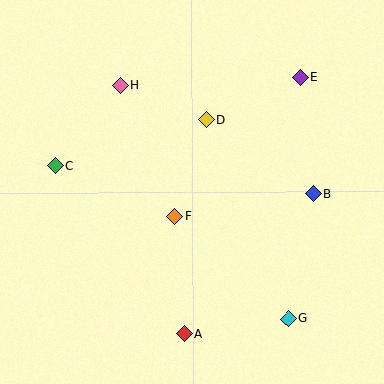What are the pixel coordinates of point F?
Point F is at (175, 216).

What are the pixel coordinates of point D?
Point D is at (206, 120).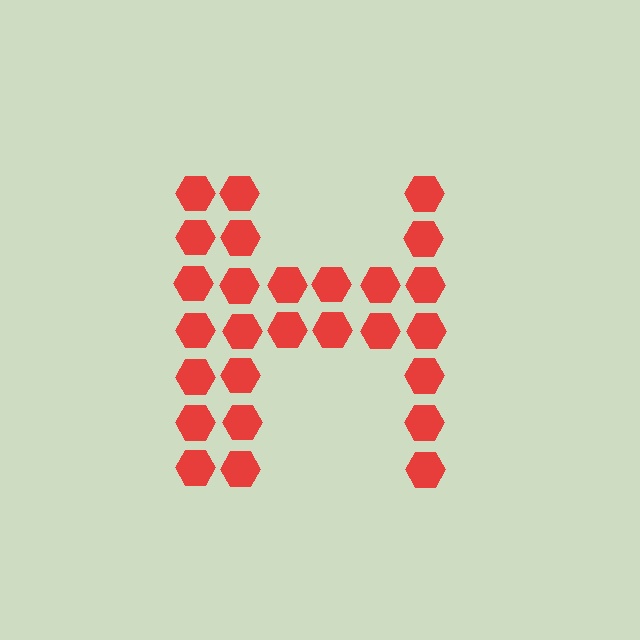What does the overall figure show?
The overall figure shows the letter H.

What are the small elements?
The small elements are hexagons.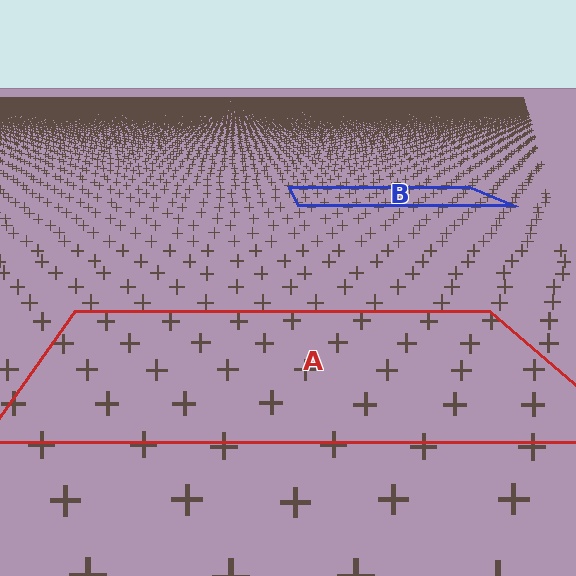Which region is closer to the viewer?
Region A is closer. The texture elements there are larger and more spread out.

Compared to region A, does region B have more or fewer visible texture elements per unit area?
Region B has more texture elements per unit area — they are packed more densely because it is farther away.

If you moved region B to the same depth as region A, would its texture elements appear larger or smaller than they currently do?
They would appear larger. At a closer depth, the same texture elements are projected at a bigger on-screen size.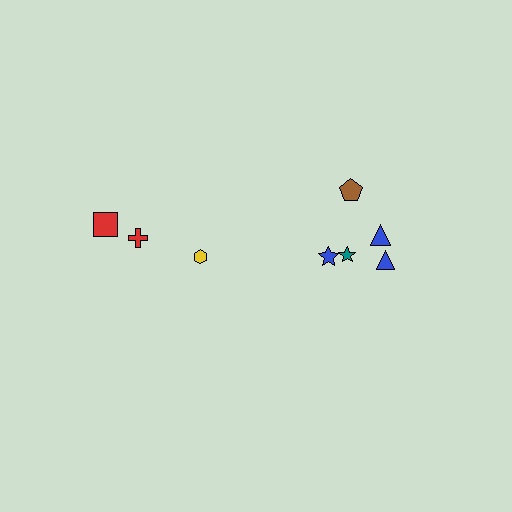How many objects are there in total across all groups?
There are 8 objects.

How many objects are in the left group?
There are 3 objects.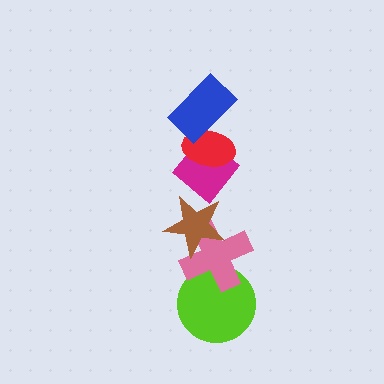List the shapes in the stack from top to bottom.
From top to bottom: the blue rectangle, the red ellipse, the magenta diamond, the brown star, the pink cross, the lime circle.